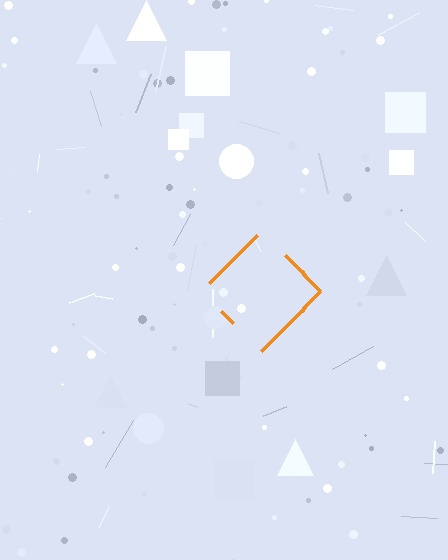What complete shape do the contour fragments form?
The contour fragments form a diamond.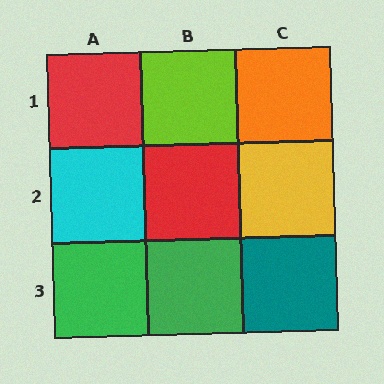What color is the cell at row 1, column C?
Orange.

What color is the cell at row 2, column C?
Yellow.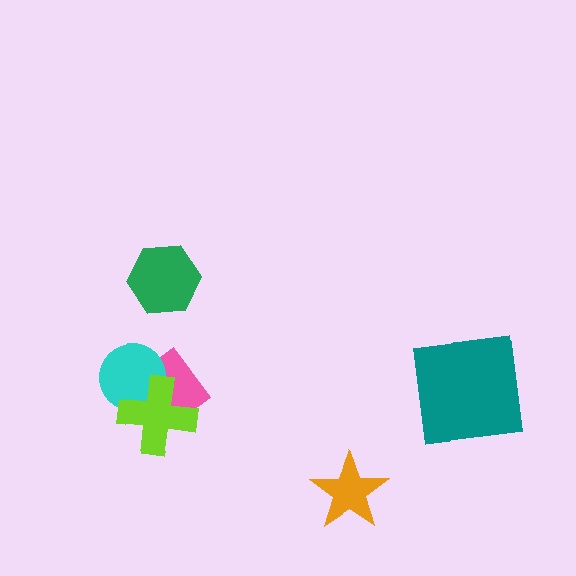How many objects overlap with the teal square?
0 objects overlap with the teal square.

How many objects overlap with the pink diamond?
2 objects overlap with the pink diamond.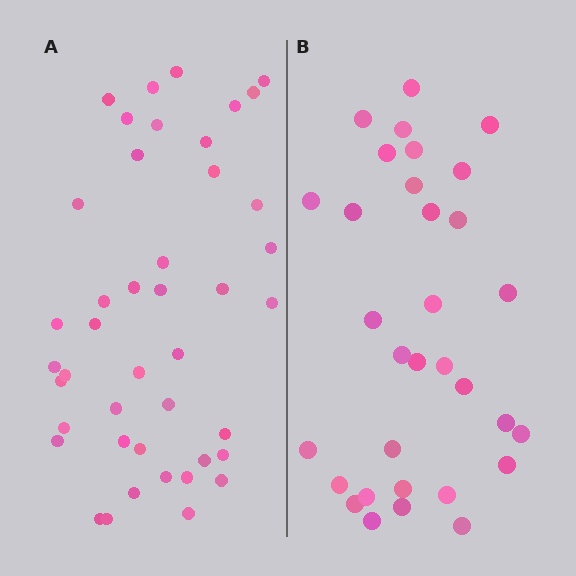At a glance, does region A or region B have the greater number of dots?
Region A (the left region) has more dots.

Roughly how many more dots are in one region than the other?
Region A has roughly 12 or so more dots than region B.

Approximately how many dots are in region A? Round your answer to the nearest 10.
About 40 dots. (The exact count is 43, which rounds to 40.)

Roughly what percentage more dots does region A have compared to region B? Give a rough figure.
About 35% more.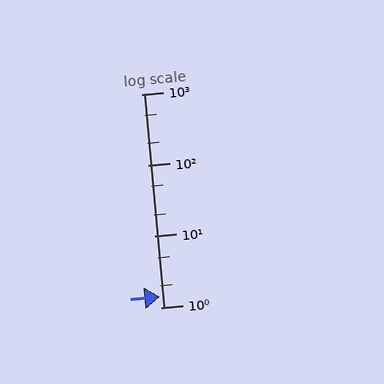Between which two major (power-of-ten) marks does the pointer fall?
The pointer is between 1 and 10.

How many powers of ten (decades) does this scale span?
The scale spans 3 decades, from 1 to 1000.